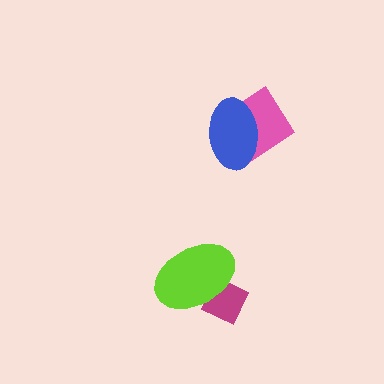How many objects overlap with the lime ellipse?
1 object overlaps with the lime ellipse.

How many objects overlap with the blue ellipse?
1 object overlaps with the blue ellipse.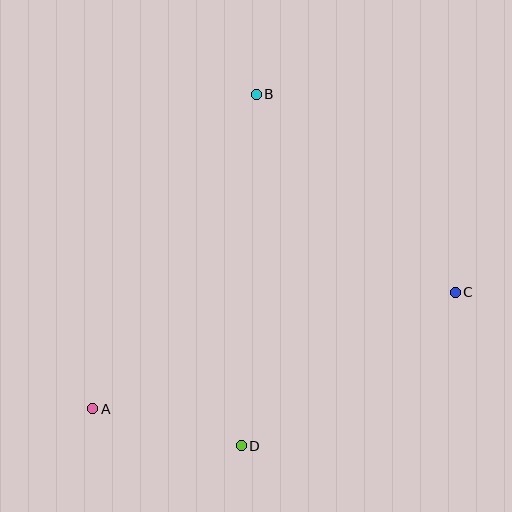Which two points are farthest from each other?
Points A and C are farthest from each other.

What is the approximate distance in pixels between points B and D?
The distance between B and D is approximately 352 pixels.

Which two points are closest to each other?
Points A and D are closest to each other.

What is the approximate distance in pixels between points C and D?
The distance between C and D is approximately 263 pixels.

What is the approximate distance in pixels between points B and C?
The distance between B and C is approximately 281 pixels.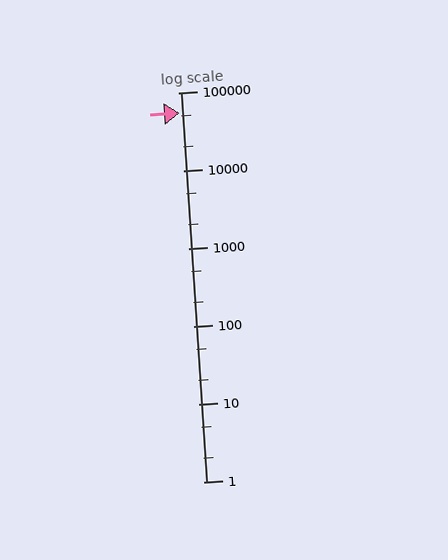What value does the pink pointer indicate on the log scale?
The pointer indicates approximately 55000.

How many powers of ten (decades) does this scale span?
The scale spans 5 decades, from 1 to 100000.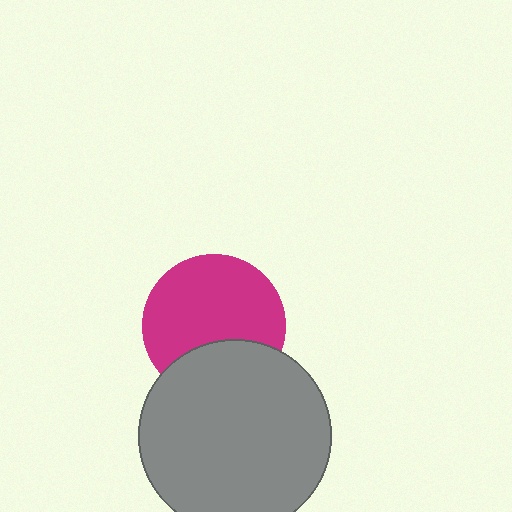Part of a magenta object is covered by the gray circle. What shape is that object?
It is a circle.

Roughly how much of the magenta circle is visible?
Most of it is visible (roughly 70%).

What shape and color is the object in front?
The object in front is a gray circle.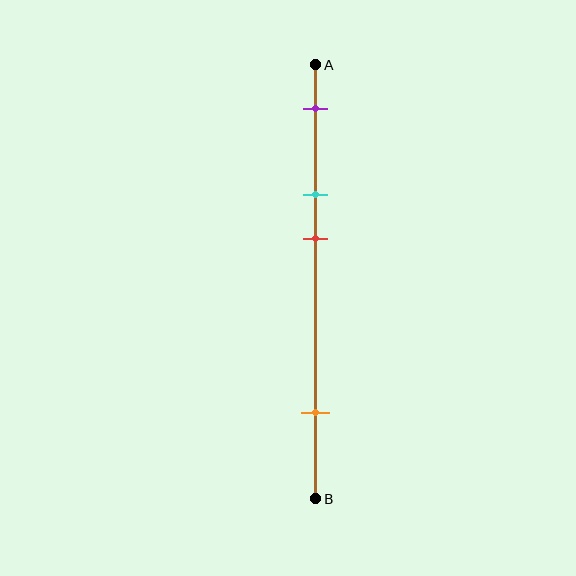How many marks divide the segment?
There are 4 marks dividing the segment.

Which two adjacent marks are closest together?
The cyan and red marks are the closest adjacent pair.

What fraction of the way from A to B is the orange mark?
The orange mark is approximately 80% (0.8) of the way from A to B.